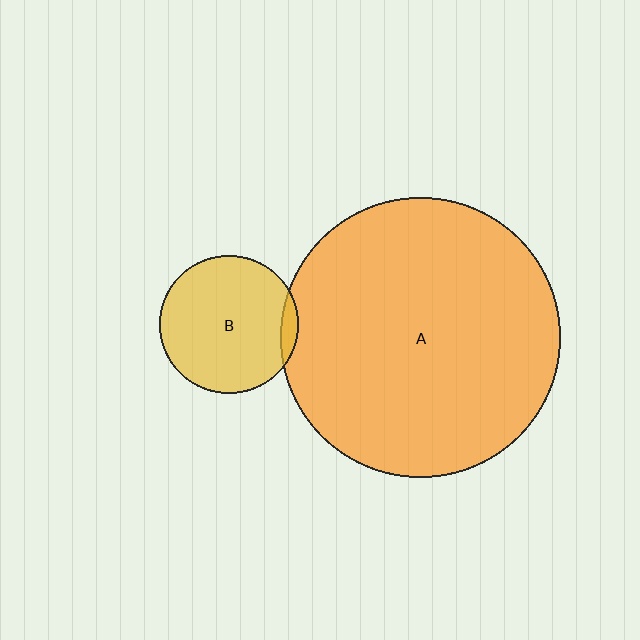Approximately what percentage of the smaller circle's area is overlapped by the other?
Approximately 5%.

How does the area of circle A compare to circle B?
Approximately 4.1 times.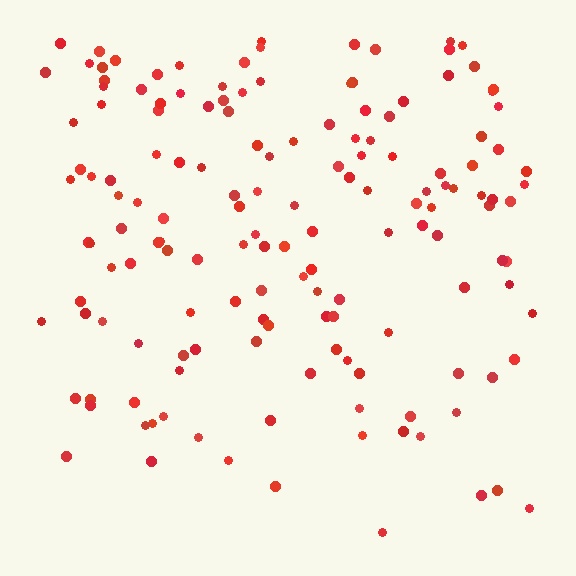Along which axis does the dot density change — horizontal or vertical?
Vertical.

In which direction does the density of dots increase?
From bottom to top, with the top side densest.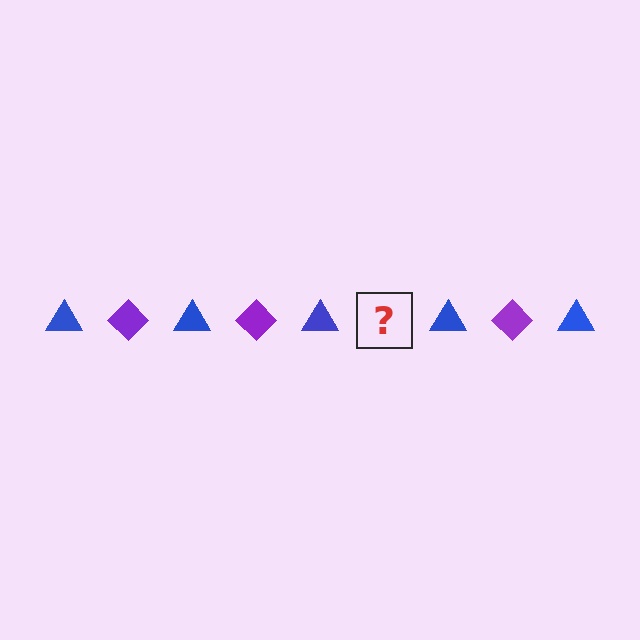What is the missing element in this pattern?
The missing element is a purple diamond.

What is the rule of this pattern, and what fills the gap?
The rule is that the pattern alternates between blue triangle and purple diamond. The gap should be filled with a purple diamond.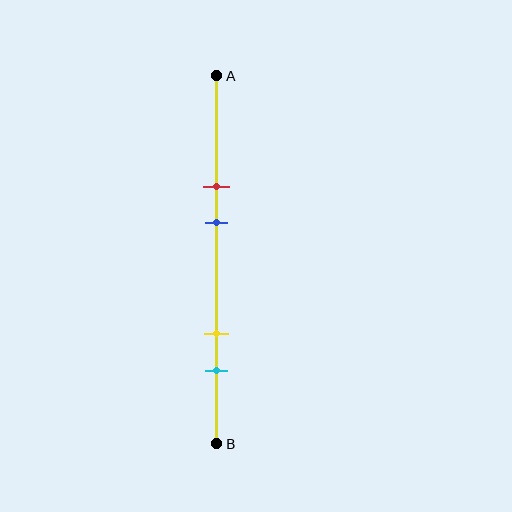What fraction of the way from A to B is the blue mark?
The blue mark is approximately 40% (0.4) of the way from A to B.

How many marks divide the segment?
There are 4 marks dividing the segment.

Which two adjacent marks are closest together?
The red and blue marks are the closest adjacent pair.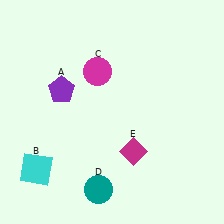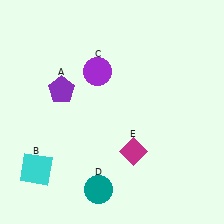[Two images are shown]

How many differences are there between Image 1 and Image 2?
There is 1 difference between the two images.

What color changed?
The circle (C) changed from magenta in Image 1 to purple in Image 2.